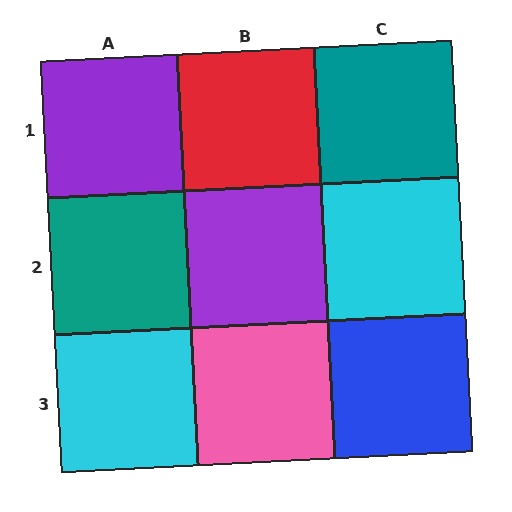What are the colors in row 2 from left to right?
Teal, purple, cyan.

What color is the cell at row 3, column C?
Blue.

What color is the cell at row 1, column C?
Teal.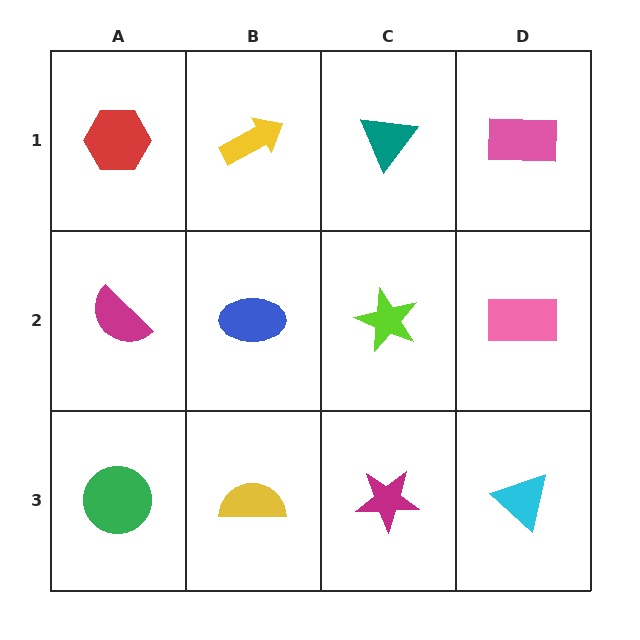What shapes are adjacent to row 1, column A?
A magenta semicircle (row 2, column A), a yellow arrow (row 1, column B).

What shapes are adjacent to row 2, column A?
A red hexagon (row 1, column A), a green circle (row 3, column A), a blue ellipse (row 2, column B).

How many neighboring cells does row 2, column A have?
3.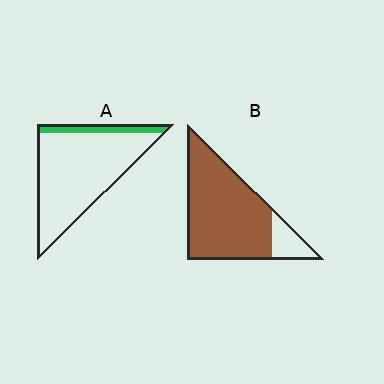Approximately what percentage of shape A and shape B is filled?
A is approximately 15% and B is approximately 85%.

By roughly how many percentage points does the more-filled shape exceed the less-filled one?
By roughly 75 percentage points (B over A).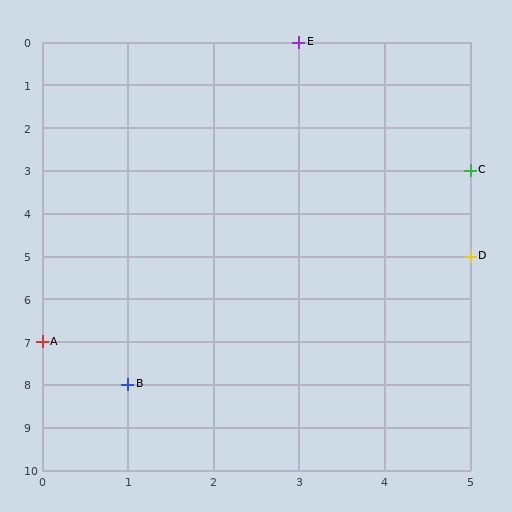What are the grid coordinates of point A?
Point A is at grid coordinates (0, 7).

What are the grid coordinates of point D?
Point D is at grid coordinates (5, 5).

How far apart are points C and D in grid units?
Points C and D are 2 rows apart.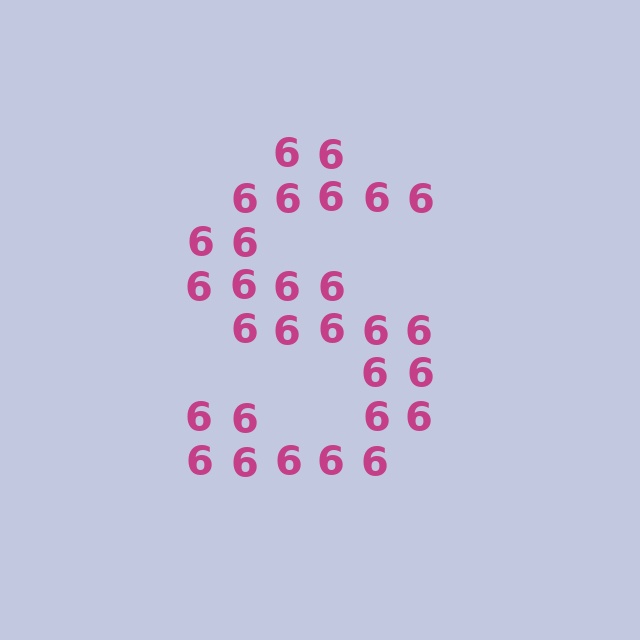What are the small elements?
The small elements are digit 6's.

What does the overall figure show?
The overall figure shows the letter S.